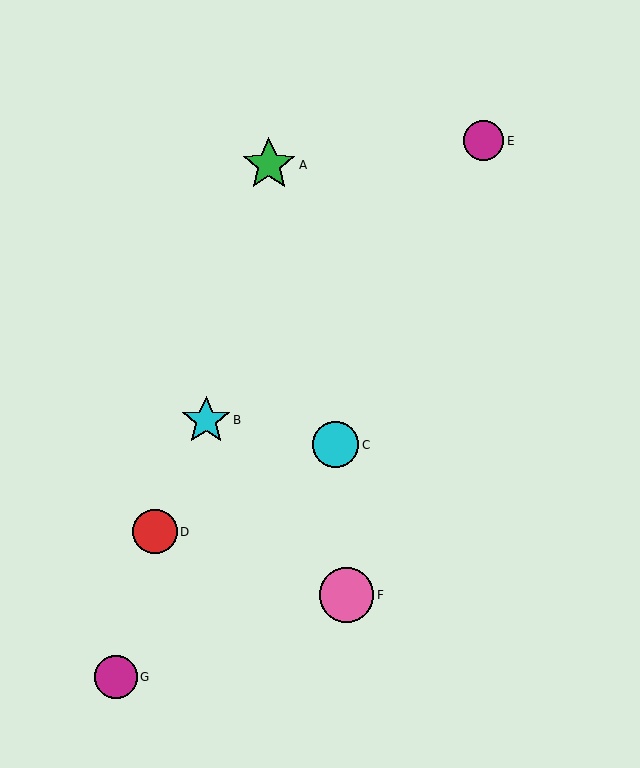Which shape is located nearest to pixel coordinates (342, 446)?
The cyan circle (labeled C) at (336, 445) is nearest to that location.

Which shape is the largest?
The pink circle (labeled F) is the largest.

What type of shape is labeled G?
Shape G is a magenta circle.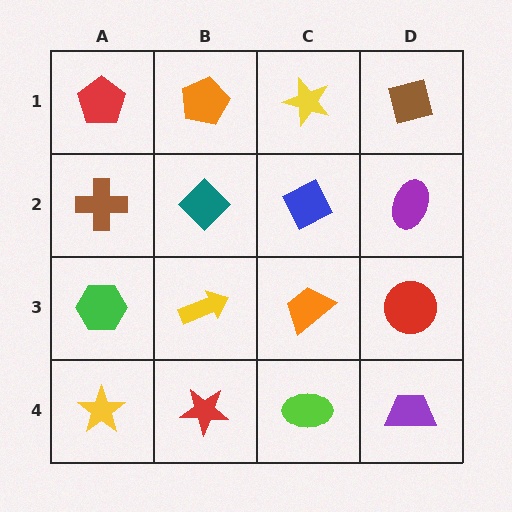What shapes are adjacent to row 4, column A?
A green hexagon (row 3, column A), a red star (row 4, column B).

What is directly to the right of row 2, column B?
A blue diamond.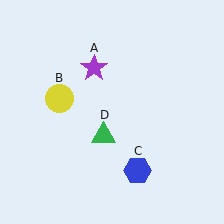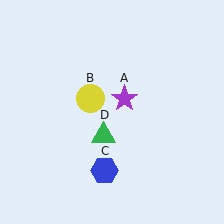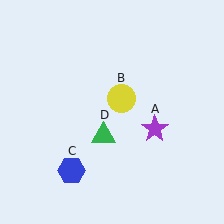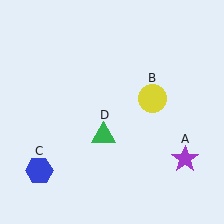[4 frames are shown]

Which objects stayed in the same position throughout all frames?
Green triangle (object D) remained stationary.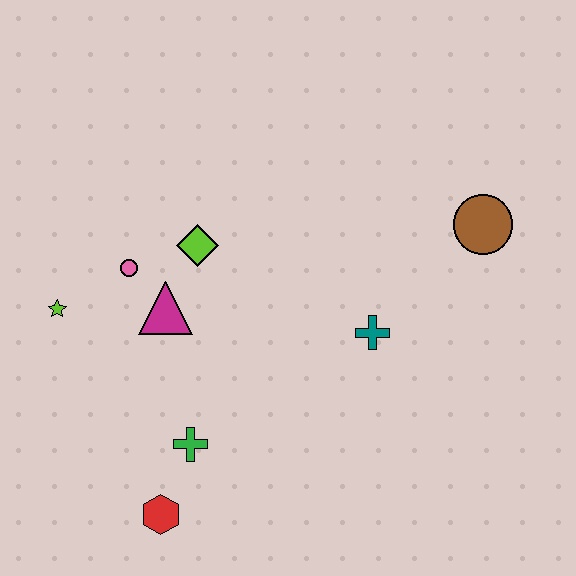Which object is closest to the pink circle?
The magenta triangle is closest to the pink circle.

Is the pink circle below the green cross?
No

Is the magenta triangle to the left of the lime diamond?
Yes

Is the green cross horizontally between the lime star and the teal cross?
Yes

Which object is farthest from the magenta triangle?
The brown circle is farthest from the magenta triangle.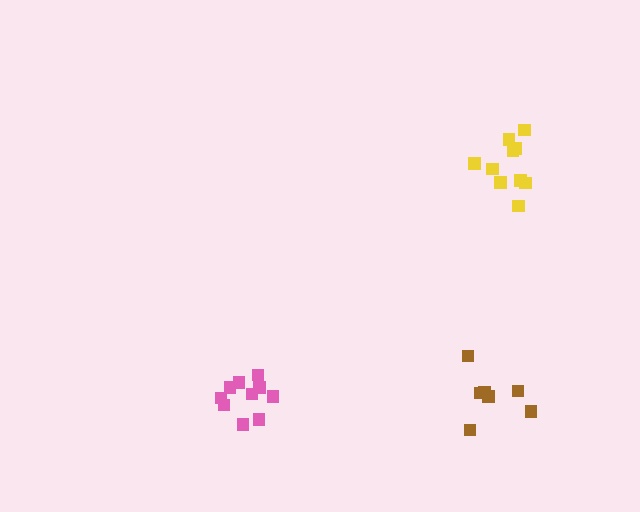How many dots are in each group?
Group 1: 10 dots, Group 2: 10 dots, Group 3: 7 dots (27 total).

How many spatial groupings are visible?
There are 3 spatial groupings.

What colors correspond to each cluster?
The clusters are colored: pink, yellow, brown.